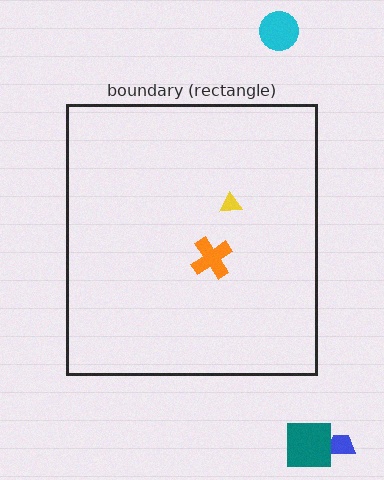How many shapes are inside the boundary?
2 inside, 3 outside.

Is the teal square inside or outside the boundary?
Outside.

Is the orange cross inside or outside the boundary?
Inside.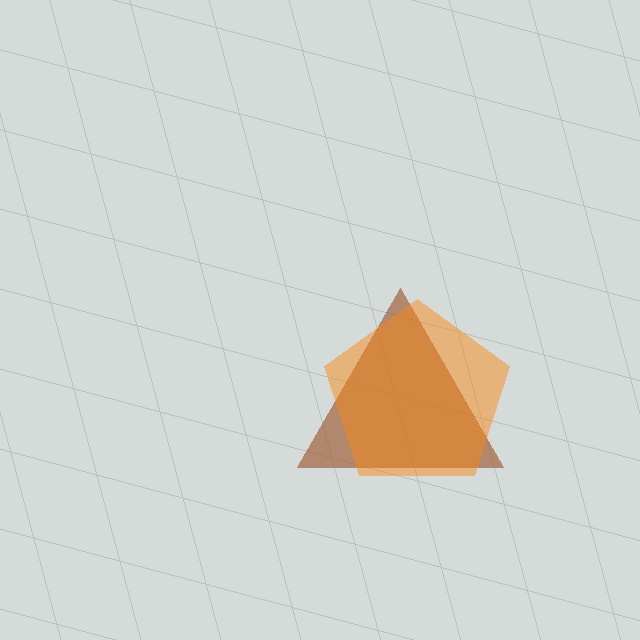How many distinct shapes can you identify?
There are 2 distinct shapes: a brown triangle, an orange pentagon.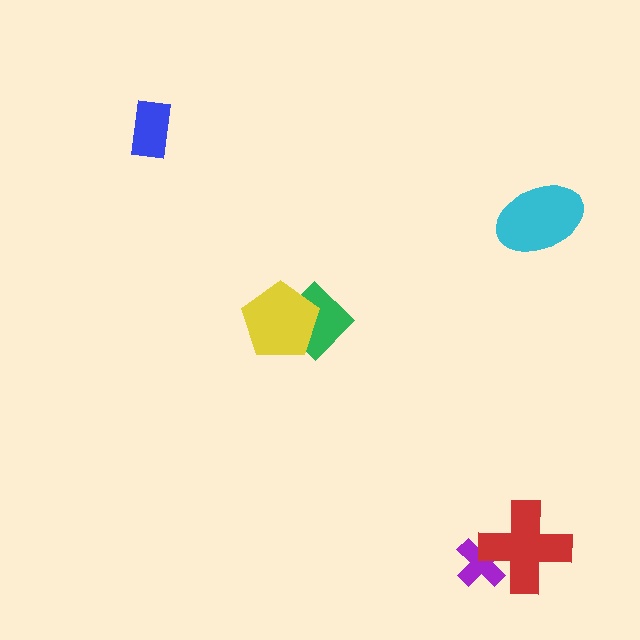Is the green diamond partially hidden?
Yes, it is partially covered by another shape.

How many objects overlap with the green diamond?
1 object overlaps with the green diamond.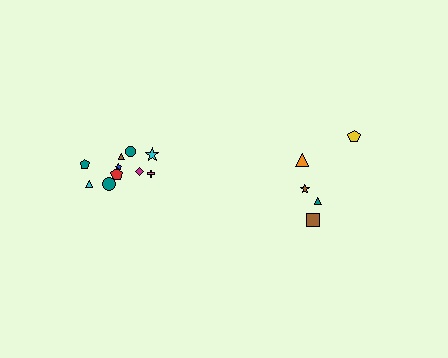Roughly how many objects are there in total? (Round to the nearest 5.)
Roughly 15 objects in total.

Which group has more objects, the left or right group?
The left group.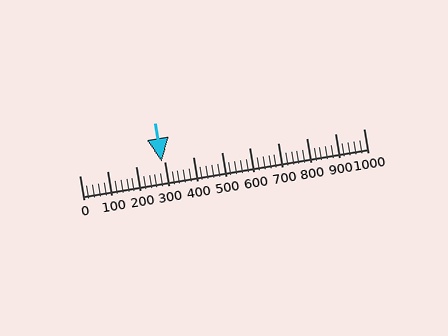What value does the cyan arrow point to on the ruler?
The cyan arrow points to approximately 290.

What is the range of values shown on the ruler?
The ruler shows values from 0 to 1000.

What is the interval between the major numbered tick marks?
The major tick marks are spaced 100 units apart.